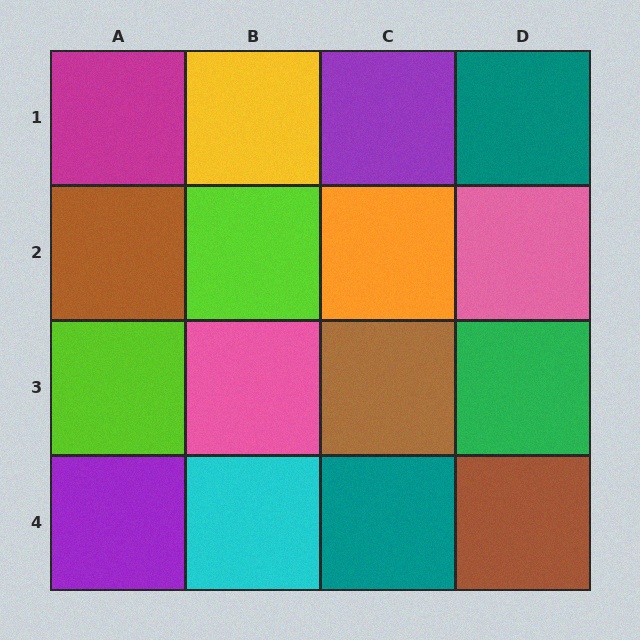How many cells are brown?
3 cells are brown.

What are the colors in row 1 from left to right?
Magenta, yellow, purple, teal.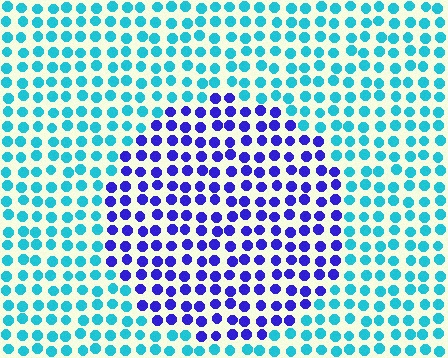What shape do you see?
I see a circle.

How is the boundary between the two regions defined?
The boundary is defined purely by a slight shift in hue (about 61 degrees). Spacing, size, and orientation are identical on both sides.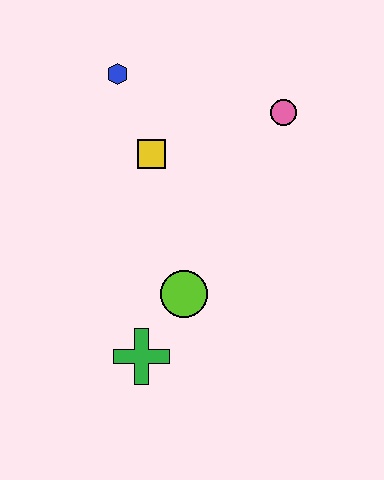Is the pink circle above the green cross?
Yes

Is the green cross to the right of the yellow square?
No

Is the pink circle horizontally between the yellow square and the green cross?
No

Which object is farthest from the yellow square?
The green cross is farthest from the yellow square.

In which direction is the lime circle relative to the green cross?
The lime circle is above the green cross.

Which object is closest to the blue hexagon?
The yellow square is closest to the blue hexagon.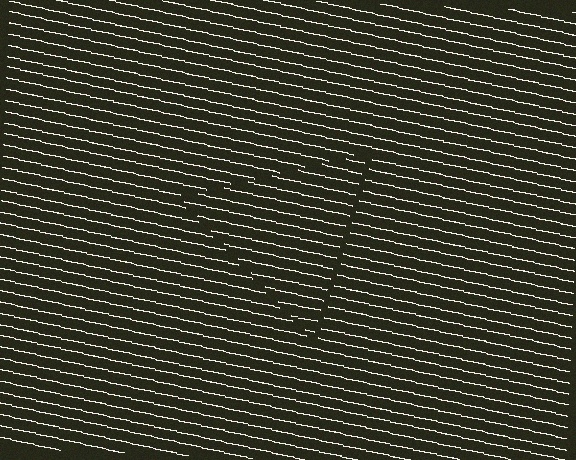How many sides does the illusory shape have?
3 sides — the line-ends trace a triangle.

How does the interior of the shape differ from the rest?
The interior of the shape contains the same grating, shifted by half a period — the contour is defined by the phase discontinuity where line-ends from the inner and outer gratings abut.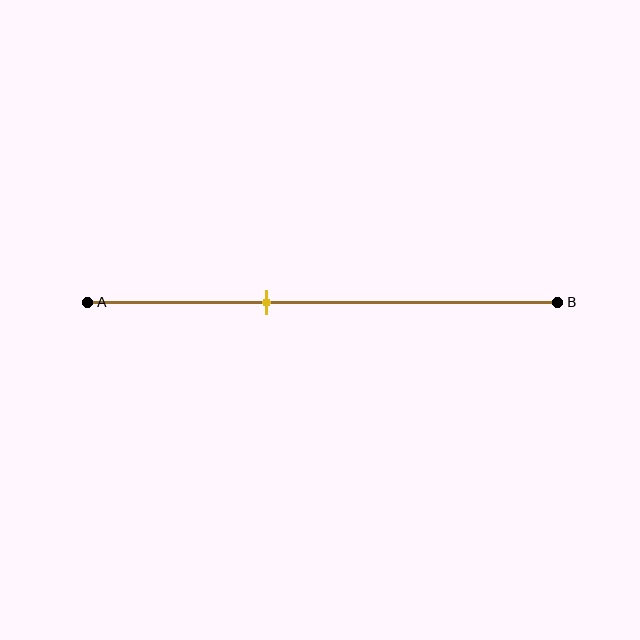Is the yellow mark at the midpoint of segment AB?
No, the mark is at about 40% from A, not at the 50% midpoint.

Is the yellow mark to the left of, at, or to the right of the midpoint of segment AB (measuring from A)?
The yellow mark is to the left of the midpoint of segment AB.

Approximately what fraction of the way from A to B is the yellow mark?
The yellow mark is approximately 40% of the way from A to B.